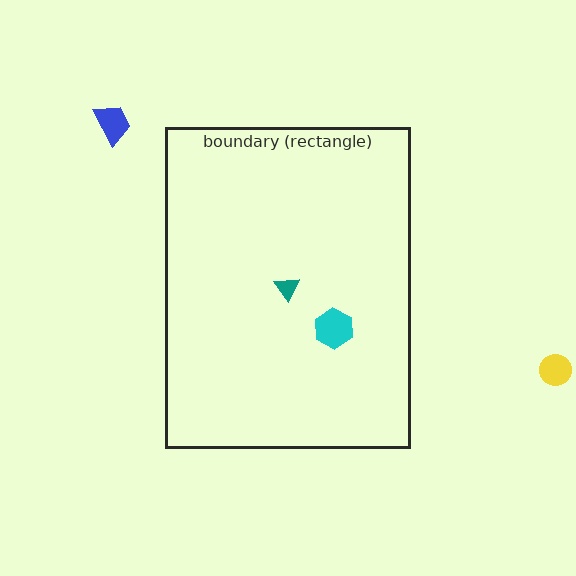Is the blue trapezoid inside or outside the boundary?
Outside.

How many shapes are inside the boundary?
2 inside, 2 outside.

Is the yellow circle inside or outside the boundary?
Outside.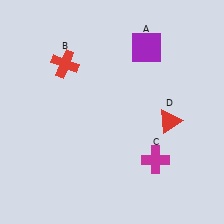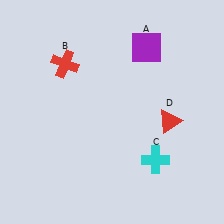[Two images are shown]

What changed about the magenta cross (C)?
In Image 1, C is magenta. In Image 2, it changed to cyan.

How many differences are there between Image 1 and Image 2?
There is 1 difference between the two images.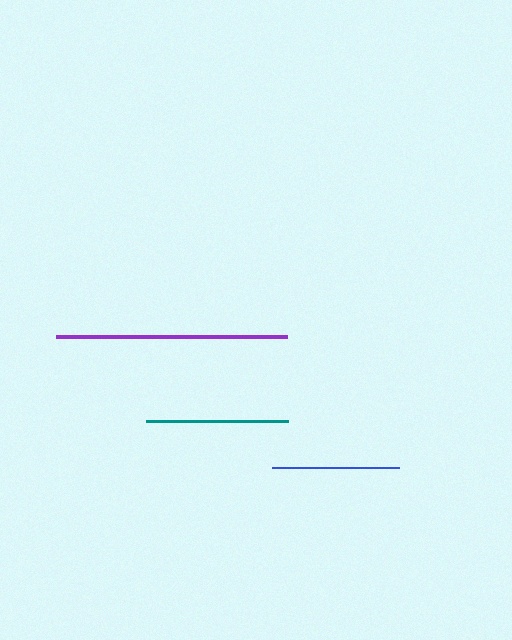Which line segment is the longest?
The purple line is the longest at approximately 230 pixels.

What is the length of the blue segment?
The blue segment is approximately 127 pixels long.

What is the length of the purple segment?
The purple segment is approximately 230 pixels long.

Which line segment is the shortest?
The blue line is the shortest at approximately 127 pixels.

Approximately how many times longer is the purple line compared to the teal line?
The purple line is approximately 1.6 times the length of the teal line.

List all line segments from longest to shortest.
From longest to shortest: purple, teal, blue.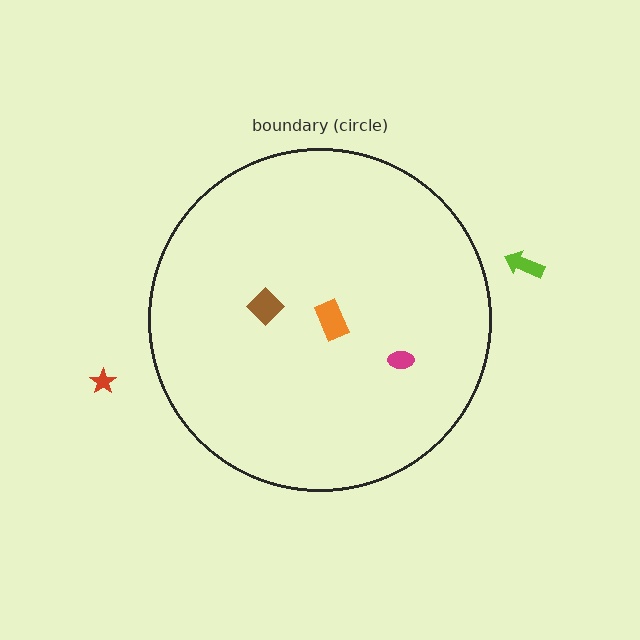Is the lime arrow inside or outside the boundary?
Outside.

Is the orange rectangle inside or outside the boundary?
Inside.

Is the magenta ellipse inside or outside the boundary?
Inside.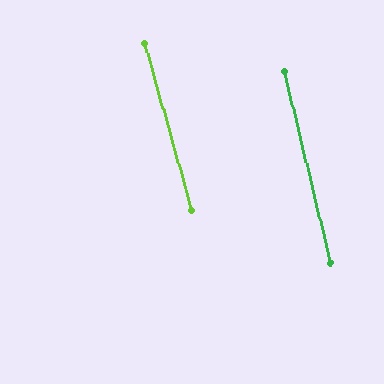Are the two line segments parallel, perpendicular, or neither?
Parallel — their directions differ by only 1.5°.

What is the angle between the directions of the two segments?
Approximately 2 degrees.